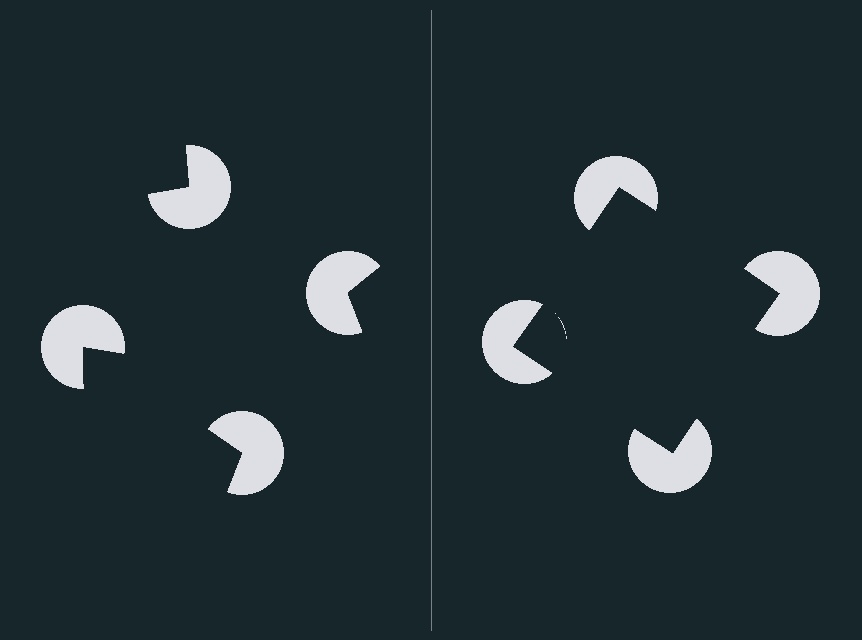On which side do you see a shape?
An illusory square appears on the right side. On the left side the wedge cuts are rotated, so no coherent shape forms.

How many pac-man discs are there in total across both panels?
8 — 4 on each side.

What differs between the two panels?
The pac-man discs are positioned identically on both sides; only the wedge orientations differ. On the right they align to a square; on the left they are misaligned.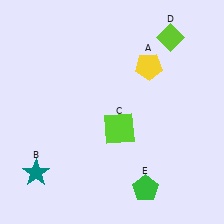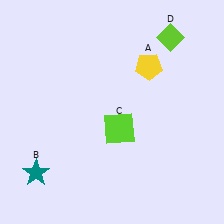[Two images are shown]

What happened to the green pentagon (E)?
The green pentagon (E) was removed in Image 2. It was in the bottom-right area of Image 1.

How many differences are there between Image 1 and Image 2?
There is 1 difference between the two images.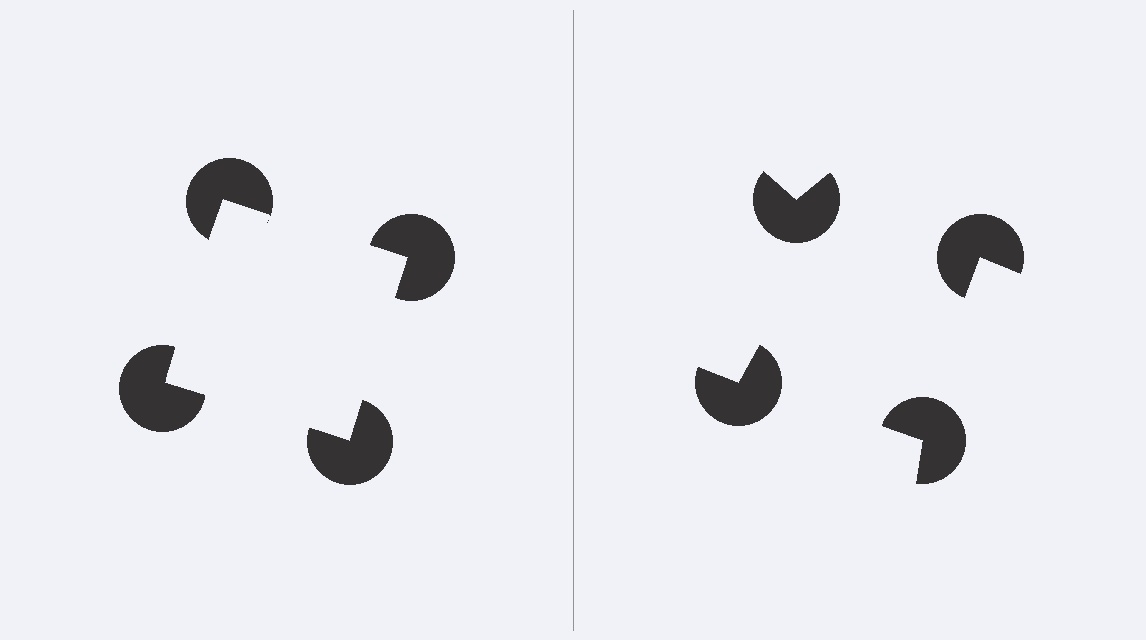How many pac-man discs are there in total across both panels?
8 — 4 on each side.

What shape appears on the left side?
An illusory square.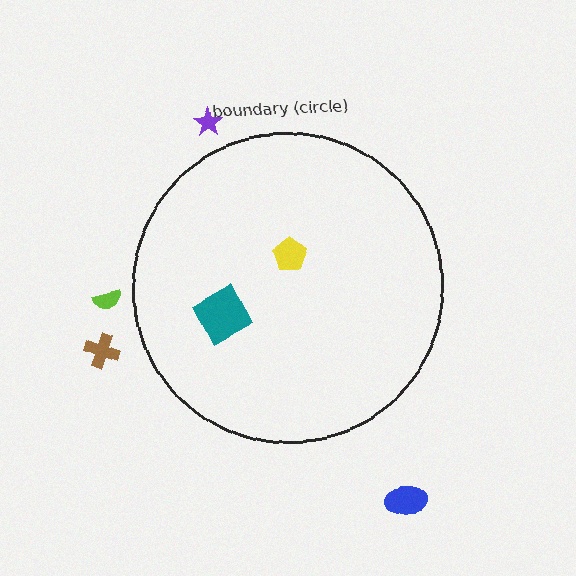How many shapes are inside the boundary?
2 inside, 4 outside.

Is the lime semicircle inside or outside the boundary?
Outside.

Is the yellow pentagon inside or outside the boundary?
Inside.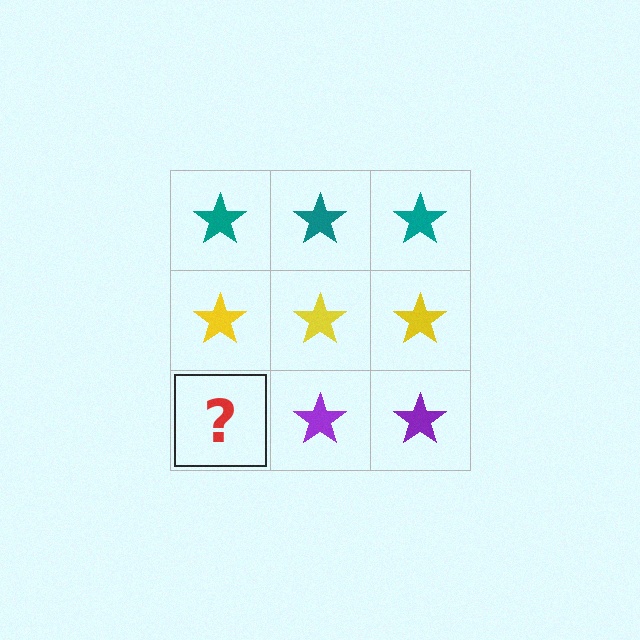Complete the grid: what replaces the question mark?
The question mark should be replaced with a purple star.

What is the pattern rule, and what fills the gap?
The rule is that each row has a consistent color. The gap should be filled with a purple star.